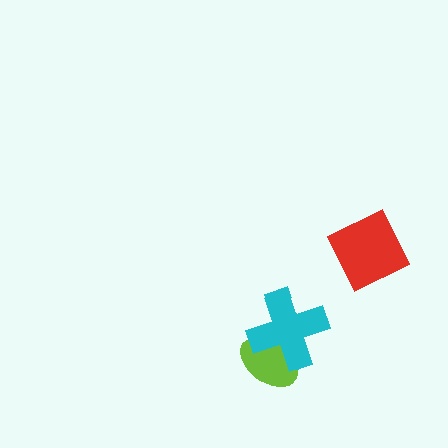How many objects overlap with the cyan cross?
1 object overlaps with the cyan cross.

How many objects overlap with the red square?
0 objects overlap with the red square.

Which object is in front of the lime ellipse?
The cyan cross is in front of the lime ellipse.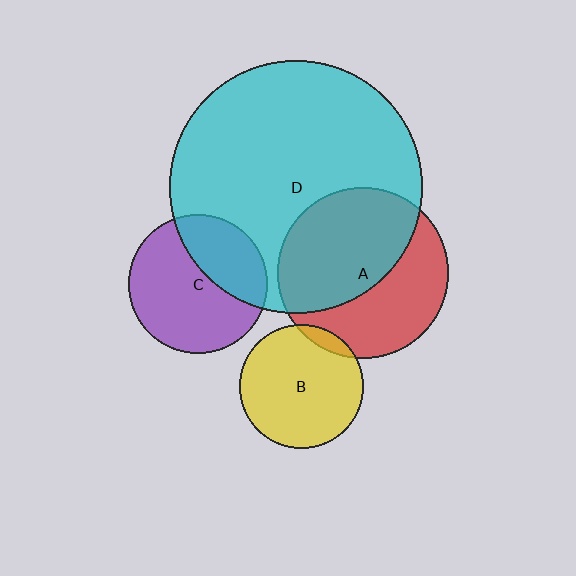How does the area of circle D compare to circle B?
Approximately 4.2 times.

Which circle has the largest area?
Circle D (cyan).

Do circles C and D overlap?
Yes.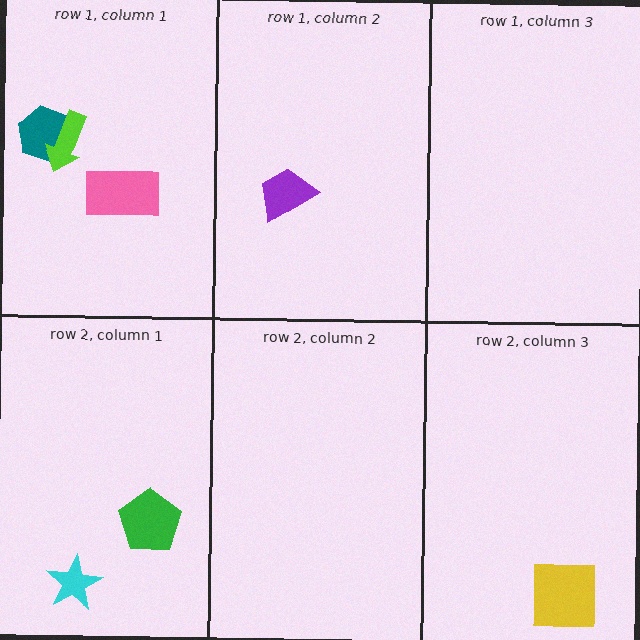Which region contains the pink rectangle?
The row 1, column 1 region.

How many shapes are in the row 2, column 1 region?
2.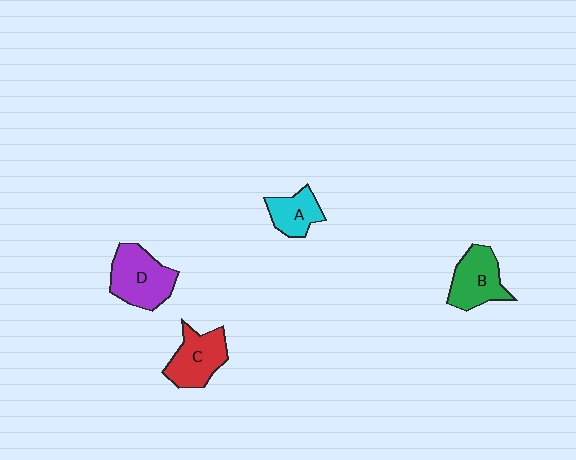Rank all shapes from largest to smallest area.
From largest to smallest: D (purple), C (red), B (green), A (cyan).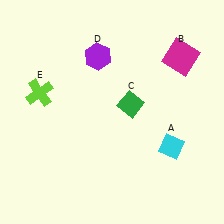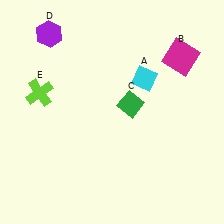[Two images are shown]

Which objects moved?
The objects that moved are: the cyan diamond (A), the purple hexagon (D).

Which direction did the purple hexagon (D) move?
The purple hexagon (D) moved left.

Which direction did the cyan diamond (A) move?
The cyan diamond (A) moved up.